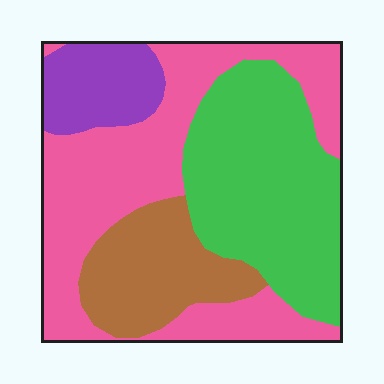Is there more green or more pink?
Pink.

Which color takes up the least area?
Purple, at roughly 10%.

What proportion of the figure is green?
Green takes up about one third (1/3) of the figure.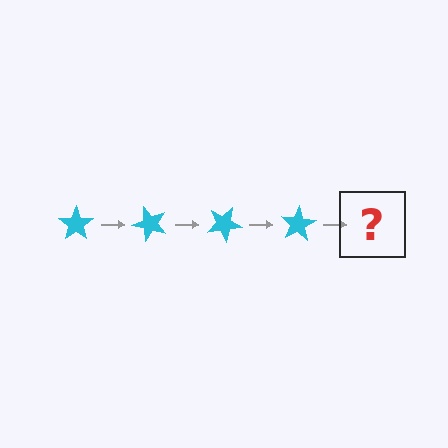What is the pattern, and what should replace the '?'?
The pattern is that the star rotates 50 degrees each step. The '?' should be a cyan star rotated 200 degrees.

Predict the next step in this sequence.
The next step is a cyan star rotated 200 degrees.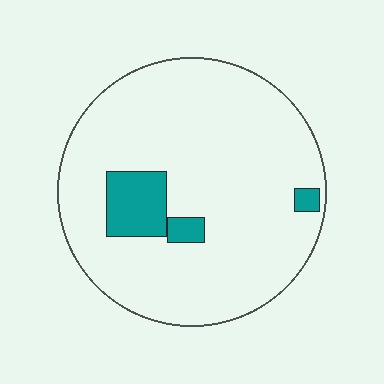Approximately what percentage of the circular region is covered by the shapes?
Approximately 10%.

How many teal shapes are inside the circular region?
3.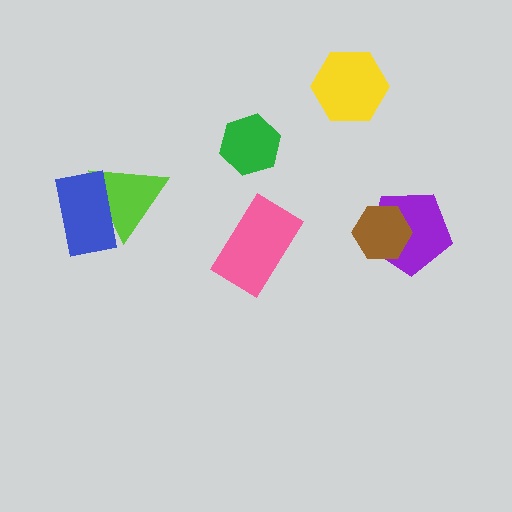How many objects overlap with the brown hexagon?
1 object overlaps with the brown hexagon.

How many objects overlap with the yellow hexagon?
0 objects overlap with the yellow hexagon.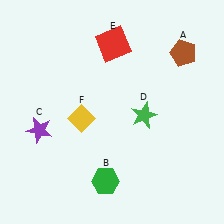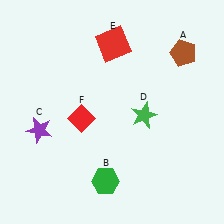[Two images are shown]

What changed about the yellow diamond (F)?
In Image 1, F is yellow. In Image 2, it changed to red.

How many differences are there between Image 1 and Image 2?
There is 1 difference between the two images.